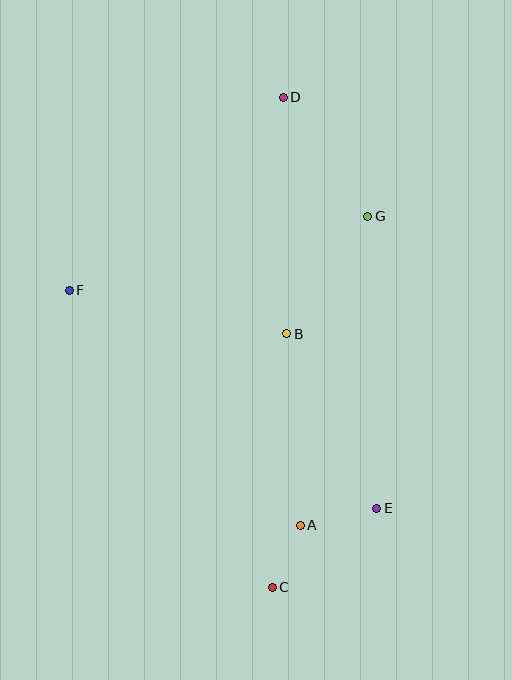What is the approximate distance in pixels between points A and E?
The distance between A and E is approximately 78 pixels.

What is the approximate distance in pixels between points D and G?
The distance between D and G is approximately 146 pixels.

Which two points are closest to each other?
Points A and C are closest to each other.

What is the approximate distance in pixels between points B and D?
The distance between B and D is approximately 237 pixels.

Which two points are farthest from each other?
Points C and D are farthest from each other.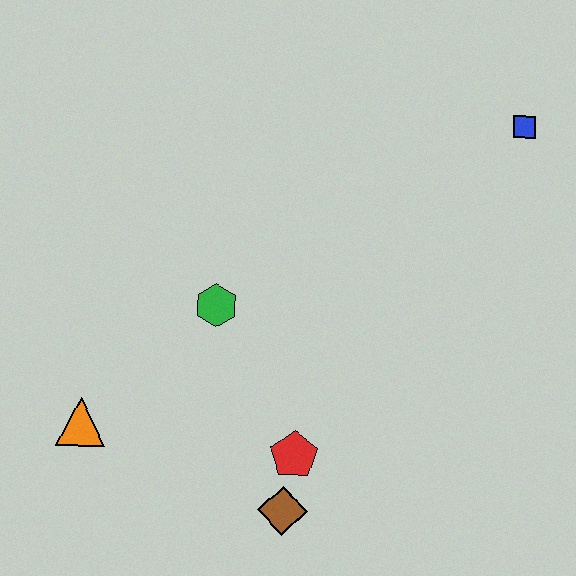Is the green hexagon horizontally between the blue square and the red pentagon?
No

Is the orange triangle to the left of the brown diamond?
Yes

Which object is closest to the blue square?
The green hexagon is closest to the blue square.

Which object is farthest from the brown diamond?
The blue square is farthest from the brown diamond.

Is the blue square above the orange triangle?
Yes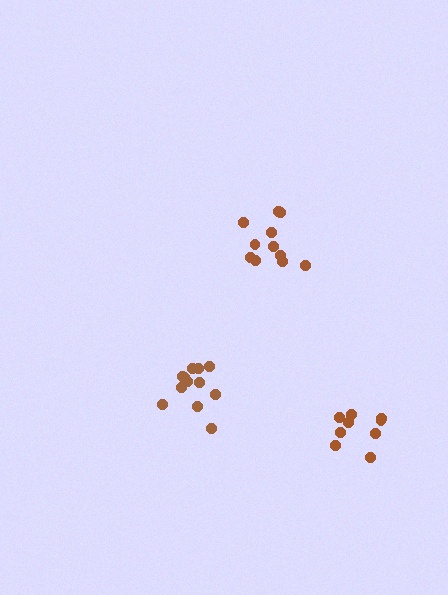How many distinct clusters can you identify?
There are 3 distinct clusters.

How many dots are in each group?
Group 1: 11 dots, Group 2: 12 dots, Group 3: 9 dots (32 total).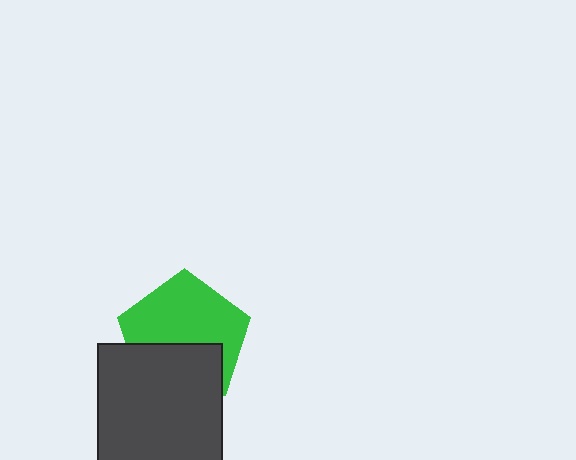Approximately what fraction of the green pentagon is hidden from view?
Roughly 39% of the green pentagon is hidden behind the dark gray square.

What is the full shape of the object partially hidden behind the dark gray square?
The partially hidden object is a green pentagon.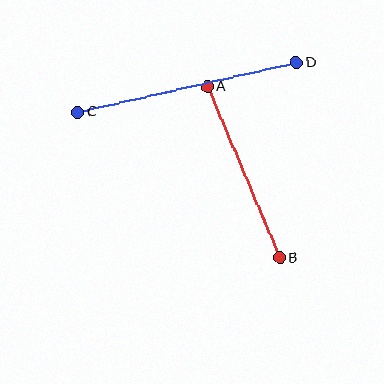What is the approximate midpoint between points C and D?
The midpoint is at approximately (187, 87) pixels.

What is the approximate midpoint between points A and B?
The midpoint is at approximately (244, 172) pixels.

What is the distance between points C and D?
The distance is approximately 224 pixels.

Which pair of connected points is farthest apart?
Points C and D are farthest apart.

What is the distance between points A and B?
The distance is approximately 186 pixels.